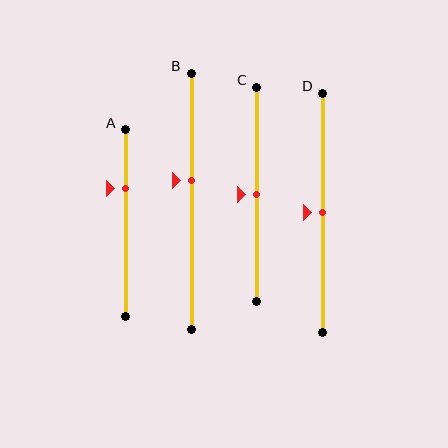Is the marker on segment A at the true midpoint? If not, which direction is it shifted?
No, the marker on segment A is shifted upward by about 19% of the segment length.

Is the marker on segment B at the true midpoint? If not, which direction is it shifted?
No, the marker on segment B is shifted upward by about 8% of the segment length.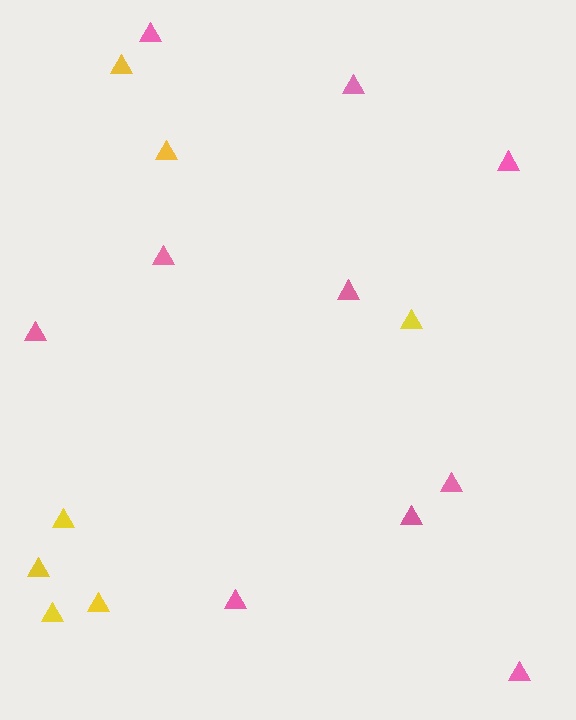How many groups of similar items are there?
There are 2 groups: one group of yellow triangles (7) and one group of pink triangles (10).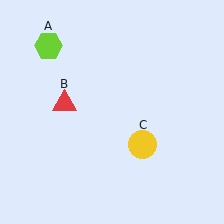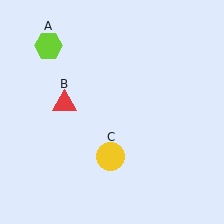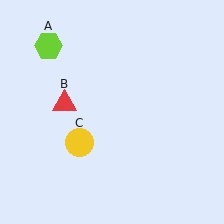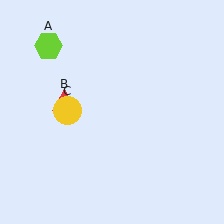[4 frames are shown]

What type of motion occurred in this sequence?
The yellow circle (object C) rotated clockwise around the center of the scene.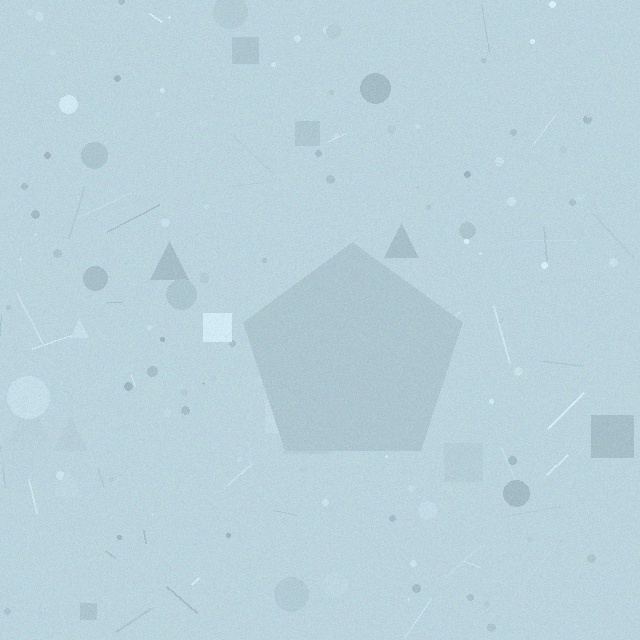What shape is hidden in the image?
A pentagon is hidden in the image.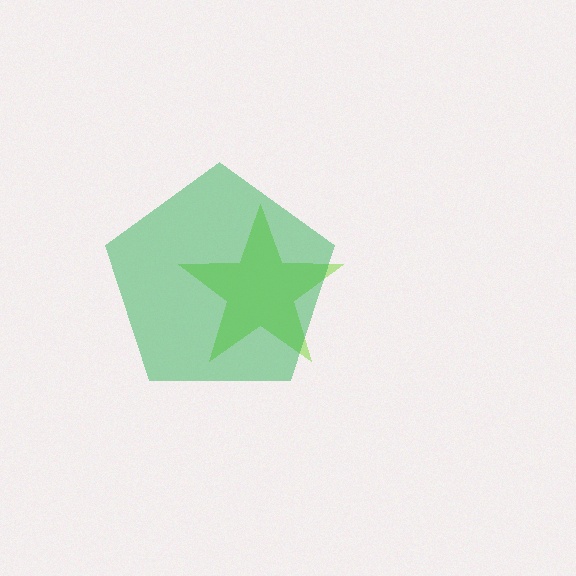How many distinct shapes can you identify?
There are 2 distinct shapes: a lime star, a green pentagon.